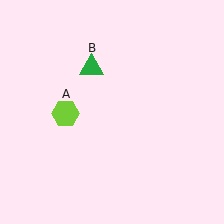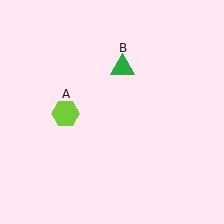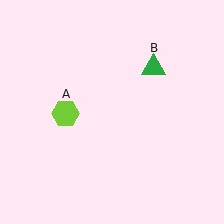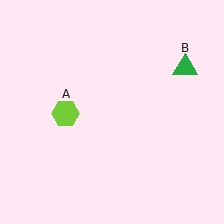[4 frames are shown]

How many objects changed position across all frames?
1 object changed position: green triangle (object B).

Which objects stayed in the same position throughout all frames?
Lime hexagon (object A) remained stationary.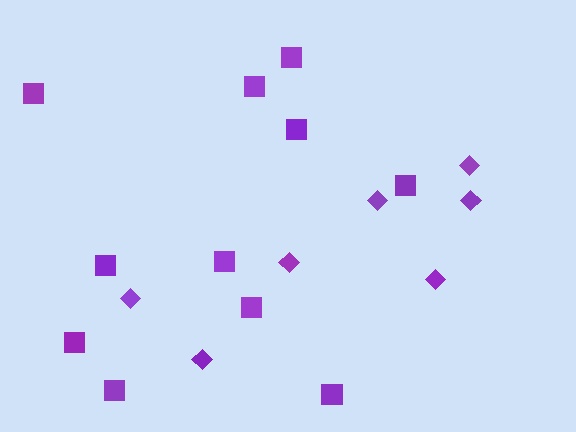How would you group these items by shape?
There are 2 groups: one group of diamonds (7) and one group of squares (11).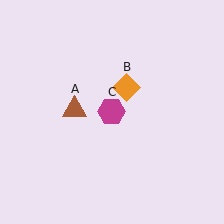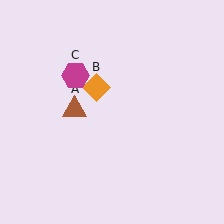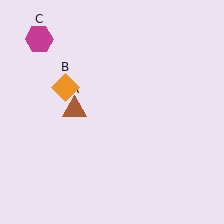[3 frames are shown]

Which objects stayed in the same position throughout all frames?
Brown triangle (object A) remained stationary.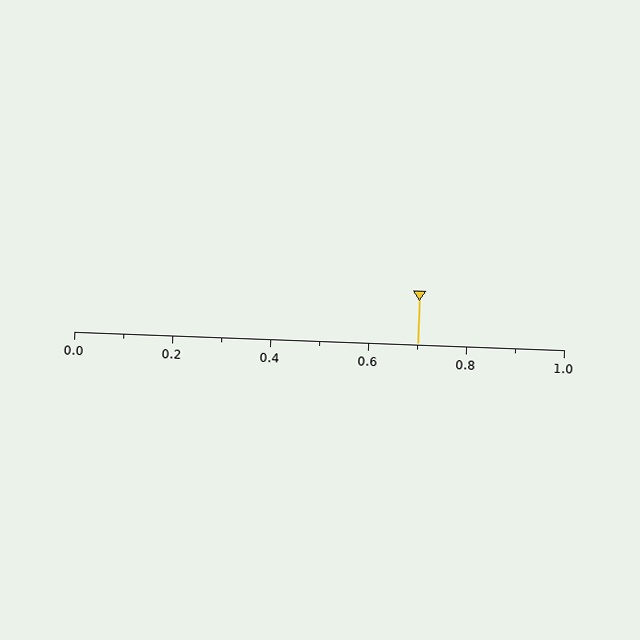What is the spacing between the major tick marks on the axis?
The major ticks are spaced 0.2 apart.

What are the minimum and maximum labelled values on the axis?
The axis runs from 0.0 to 1.0.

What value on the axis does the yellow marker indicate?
The marker indicates approximately 0.7.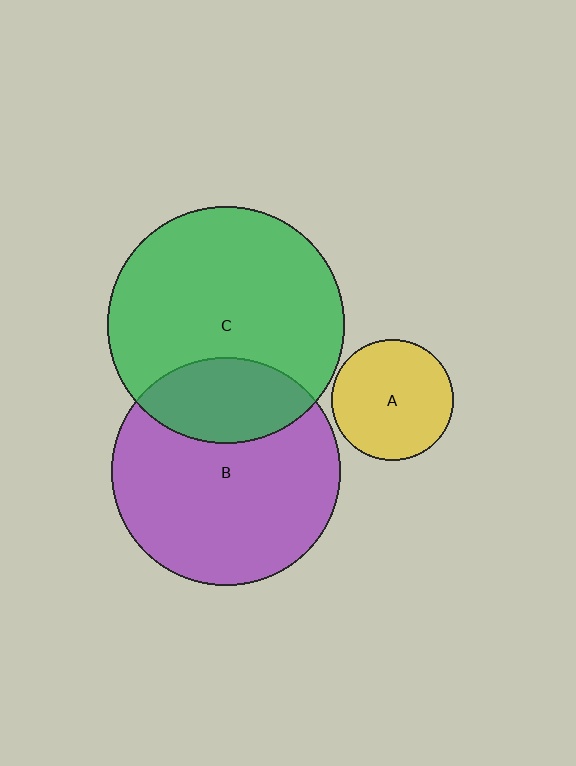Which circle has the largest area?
Circle C (green).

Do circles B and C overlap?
Yes.